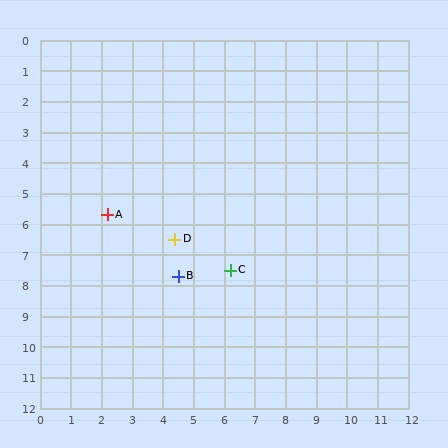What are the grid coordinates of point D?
Point D is at approximately (4.4, 6.5).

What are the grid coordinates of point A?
Point A is at approximately (2.2, 5.7).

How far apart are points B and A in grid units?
Points B and A are about 3.0 grid units apart.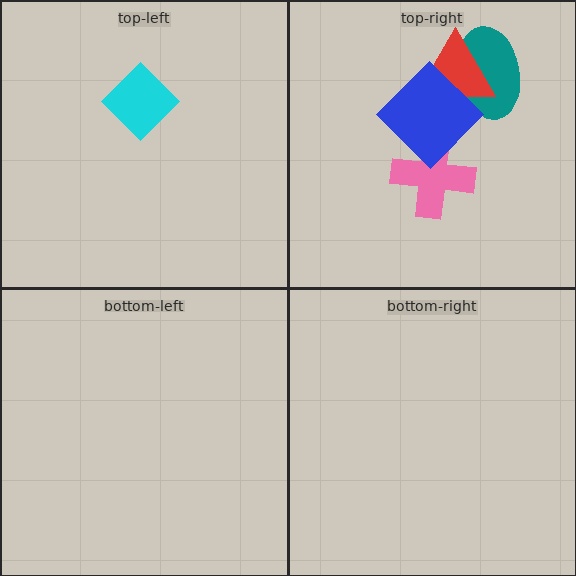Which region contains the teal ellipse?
The top-right region.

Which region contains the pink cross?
The top-right region.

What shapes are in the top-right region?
The teal ellipse, the red triangle, the pink cross, the blue diamond.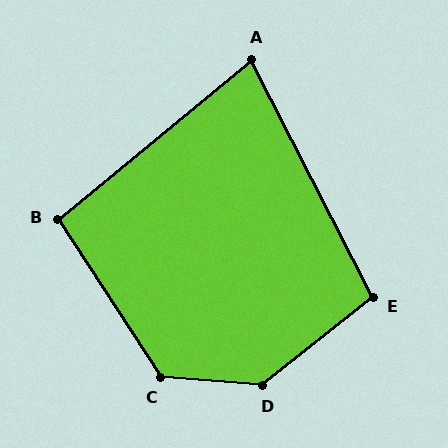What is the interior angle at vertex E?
Approximately 101 degrees (obtuse).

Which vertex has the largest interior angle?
D, at approximately 137 degrees.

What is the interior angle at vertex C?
Approximately 128 degrees (obtuse).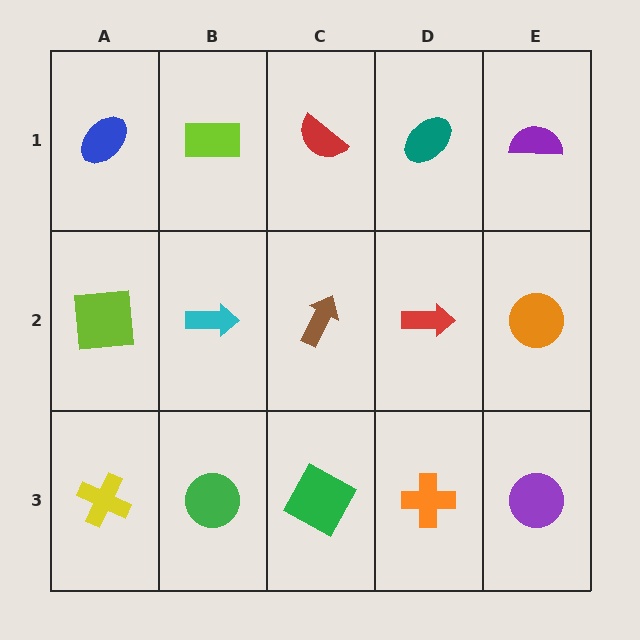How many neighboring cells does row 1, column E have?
2.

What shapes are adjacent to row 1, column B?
A cyan arrow (row 2, column B), a blue ellipse (row 1, column A), a red semicircle (row 1, column C).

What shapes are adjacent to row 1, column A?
A lime square (row 2, column A), a lime rectangle (row 1, column B).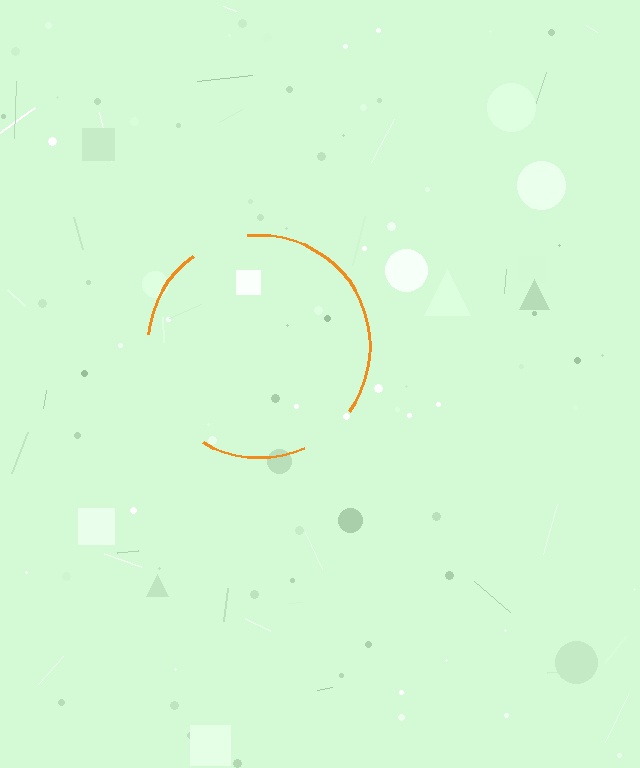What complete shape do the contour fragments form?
The contour fragments form a circle.